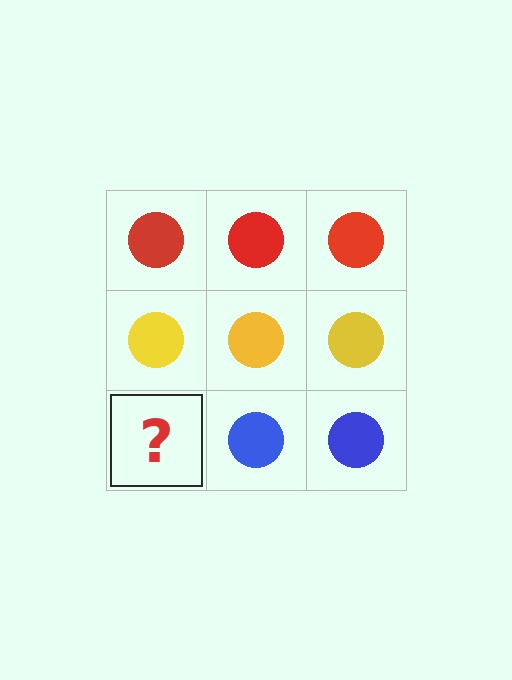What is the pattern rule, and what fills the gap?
The rule is that each row has a consistent color. The gap should be filled with a blue circle.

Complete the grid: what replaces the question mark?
The question mark should be replaced with a blue circle.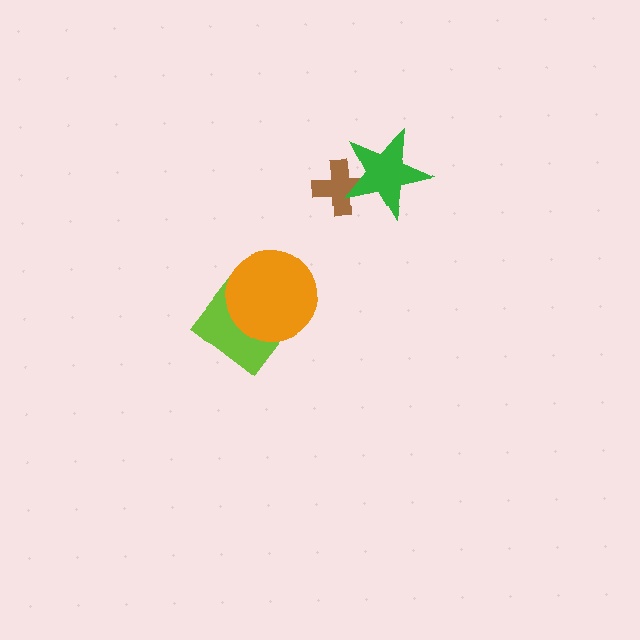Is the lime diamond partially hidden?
Yes, it is partially covered by another shape.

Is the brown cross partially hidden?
Yes, it is partially covered by another shape.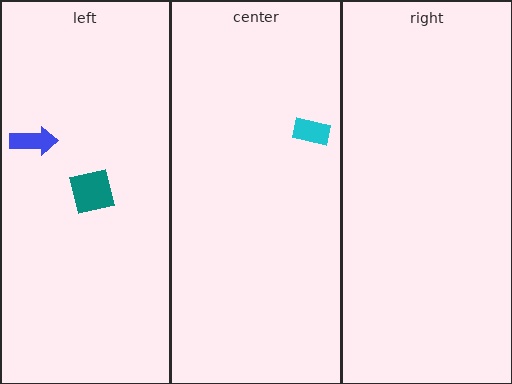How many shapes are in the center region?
1.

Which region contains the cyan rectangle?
The center region.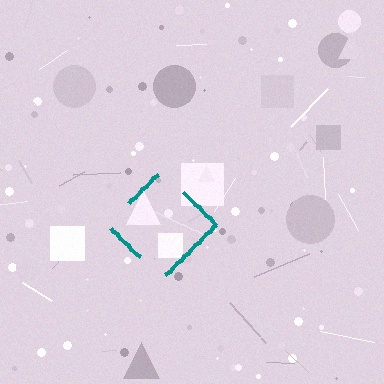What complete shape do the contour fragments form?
The contour fragments form a diamond.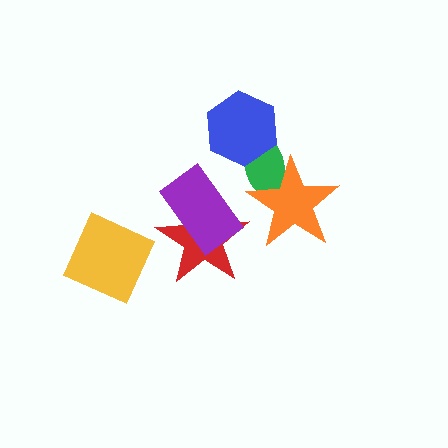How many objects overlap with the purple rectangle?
1 object overlaps with the purple rectangle.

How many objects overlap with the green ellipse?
2 objects overlap with the green ellipse.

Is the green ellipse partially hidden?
Yes, it is partially covered by another shape.